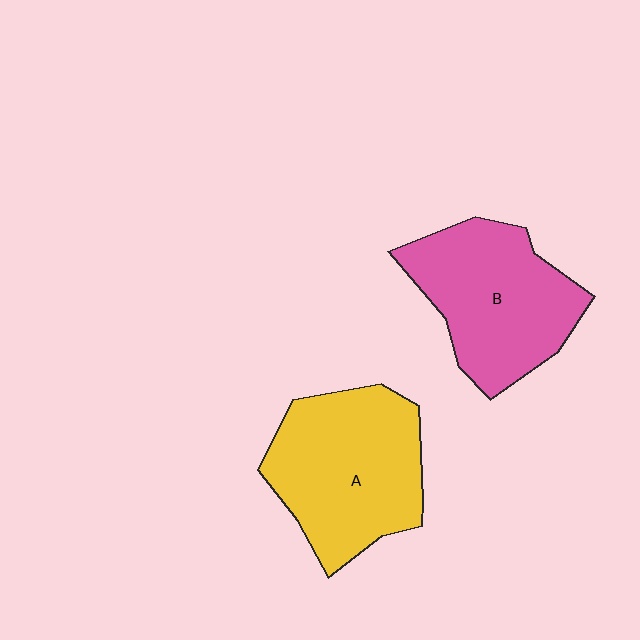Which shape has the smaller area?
Shape B (pink).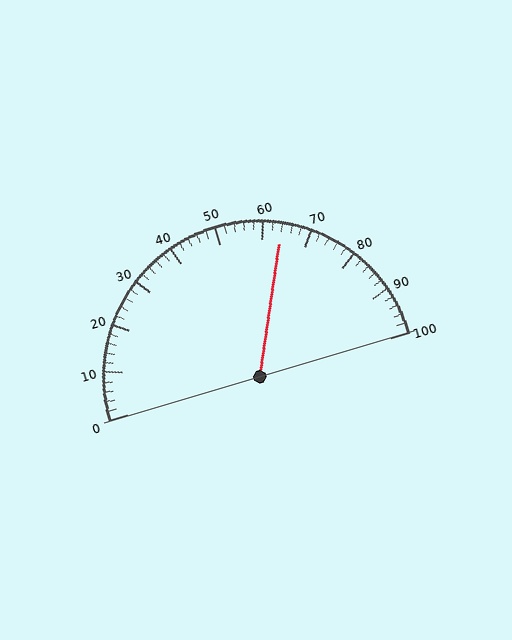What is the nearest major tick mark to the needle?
The nearest major tick mark is 60.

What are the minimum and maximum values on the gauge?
The gauge ranges from 0 to 100.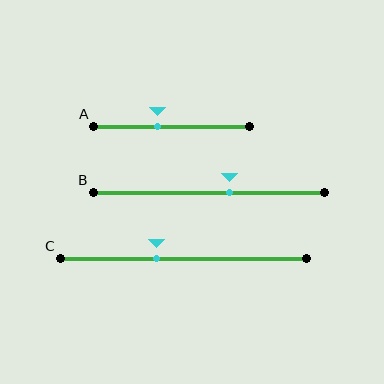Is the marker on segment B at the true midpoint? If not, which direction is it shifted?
No, the marker on segment B is shifted to the right by about 9% of the segment length.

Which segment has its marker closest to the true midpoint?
Segment B has its marker closest to the true midpoint.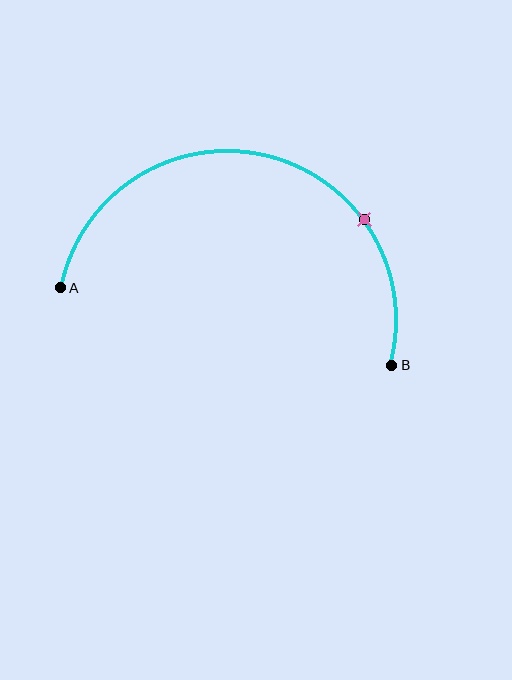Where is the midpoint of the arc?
The arc midpoint is the point on the curve farthest from the straight line joining A and B. It sits above that line.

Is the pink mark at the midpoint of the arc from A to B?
No. The pink mark lies on the arc but is closer to endpoint B. The arc midpoint would be at the point on the curve equidistant along the arc from both A and B.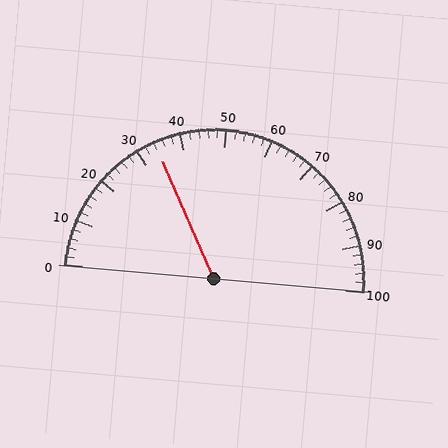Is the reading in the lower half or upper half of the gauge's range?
The reading is in the lower half of the range (0 to 100).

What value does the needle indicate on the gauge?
The needle indicates approximately 34.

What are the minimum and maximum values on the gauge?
The gauge ranges from 0 to 100.